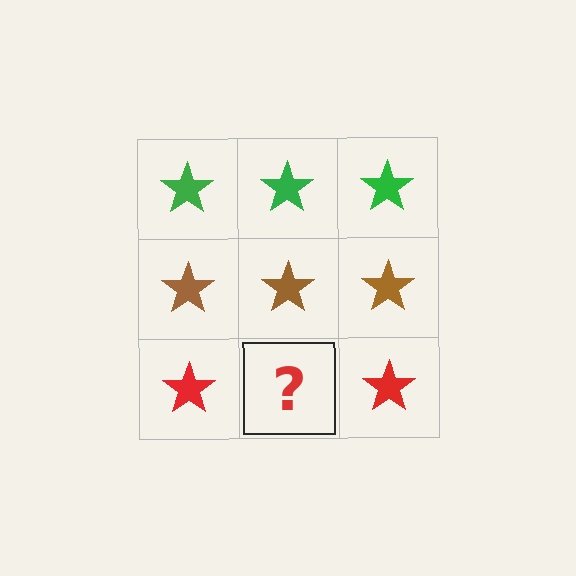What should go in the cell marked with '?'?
The missing cell should contain a red star.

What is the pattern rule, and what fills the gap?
The rule is that each row has a consistent color. The gap should be filled with a red star.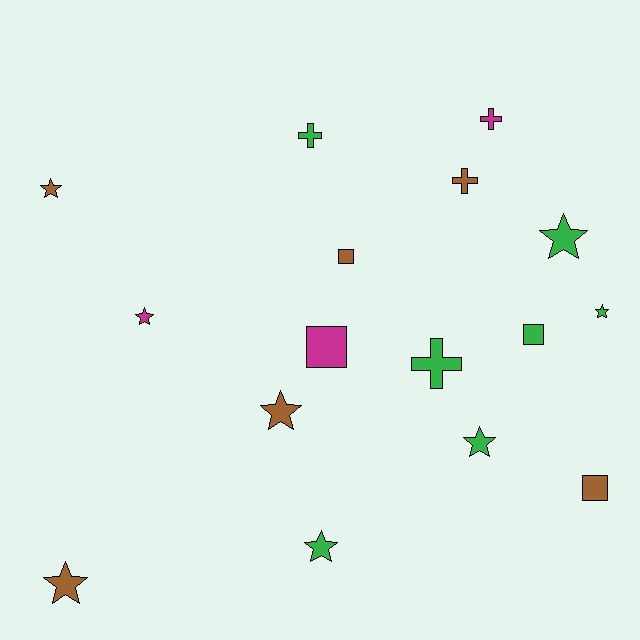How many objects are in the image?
There are 16 objects.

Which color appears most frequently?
Green, with 7 objects.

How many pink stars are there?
There are no pink stars.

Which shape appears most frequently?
Star, with 8 objects.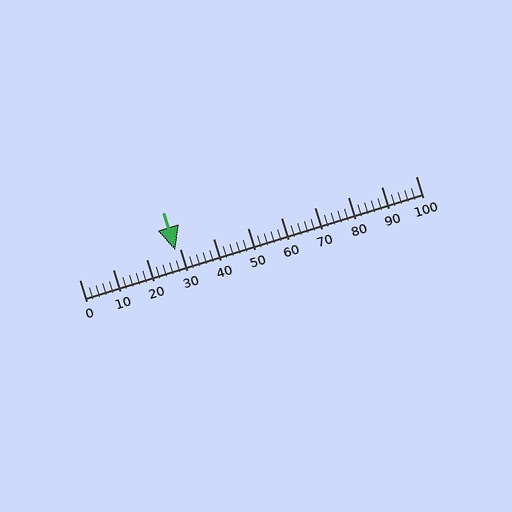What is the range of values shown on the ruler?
The ruler shows values from 0 to 100.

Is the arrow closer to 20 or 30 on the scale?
The arrow is closer to 30.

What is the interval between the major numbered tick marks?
The major tick marks are spaced 10 units apart.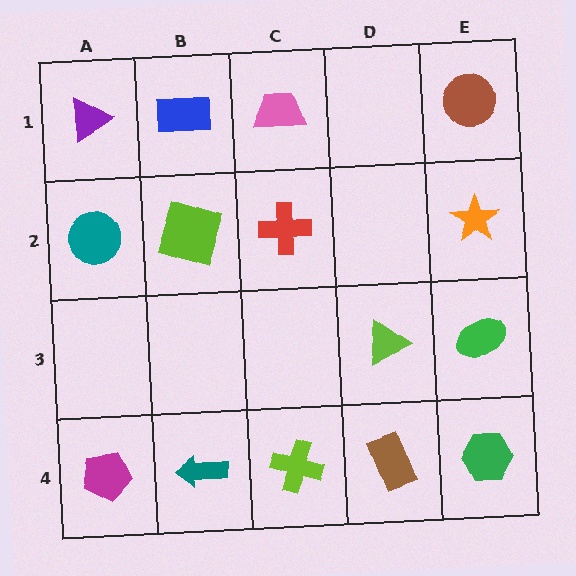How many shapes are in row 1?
4 shapes.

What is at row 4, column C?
A lime cross.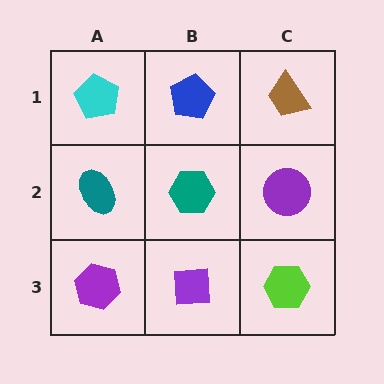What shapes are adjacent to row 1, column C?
A purple circle (row 2, column C), a blue pentagon (row 1, column B).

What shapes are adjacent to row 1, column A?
A teal ellipse (row 2, column A), a blue pentagon (row 1, column B).